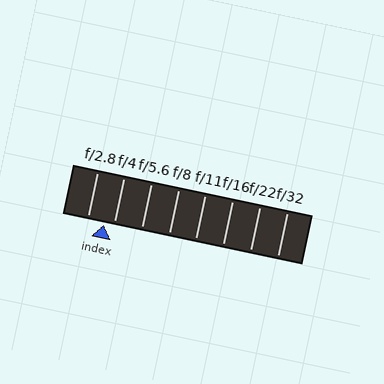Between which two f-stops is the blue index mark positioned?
The index mark is between f/2.8 and f/4.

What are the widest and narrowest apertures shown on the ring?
The widest aperture shown is f/2.8 and the narrowest is f/32.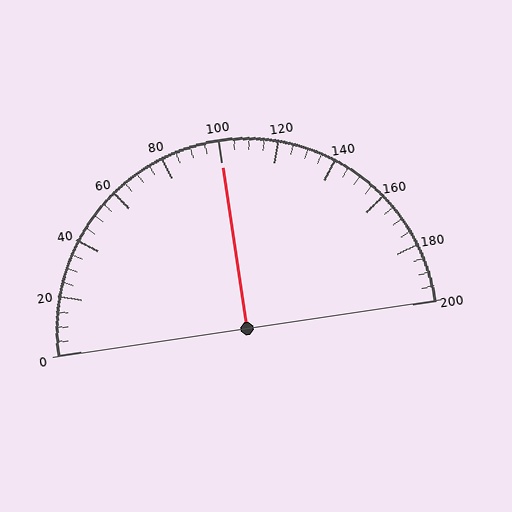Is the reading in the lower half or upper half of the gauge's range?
The reading is in the upper half of the range (0 to 200).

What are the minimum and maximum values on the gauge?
The gauge ranges from 0 to 200.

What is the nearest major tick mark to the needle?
The nearest major tick mark is 100.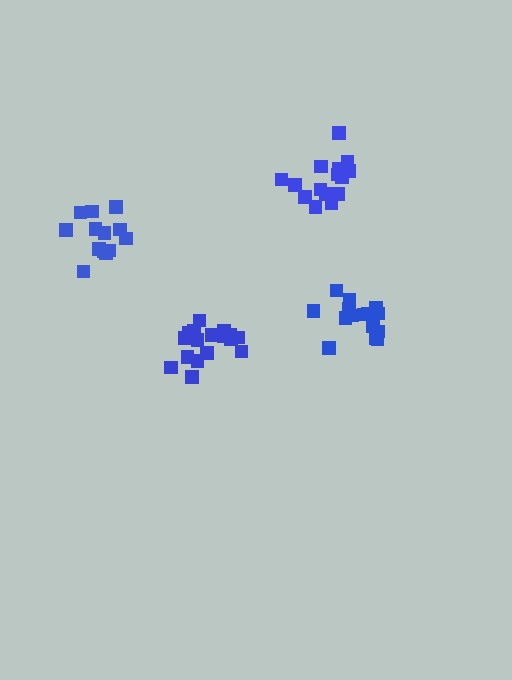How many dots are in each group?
Group 1: 16 dots, Group 2: 17 dots, Group 3: 15 dots, Group 4: 13 dots (61 total).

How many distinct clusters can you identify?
There are 4 distinct clusters.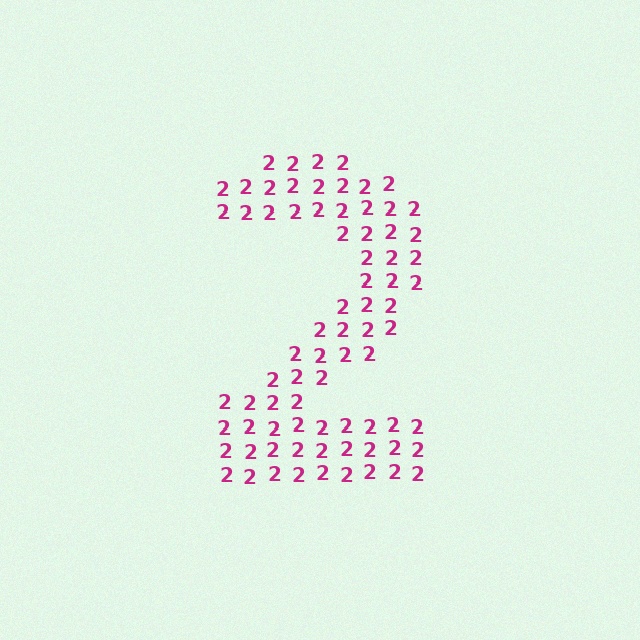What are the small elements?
The small elements are digit 2's.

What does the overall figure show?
The overall figure shows the digit 2.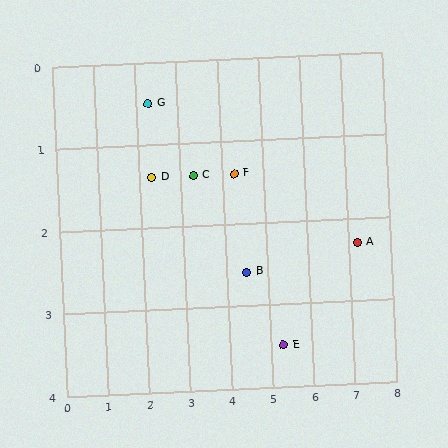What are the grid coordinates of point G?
Point G is at approximately (2.3, 0.5).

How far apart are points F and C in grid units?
Points F and C are about 1.0 grid units apart.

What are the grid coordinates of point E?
Point E is at approximately (5.3, 3.5).